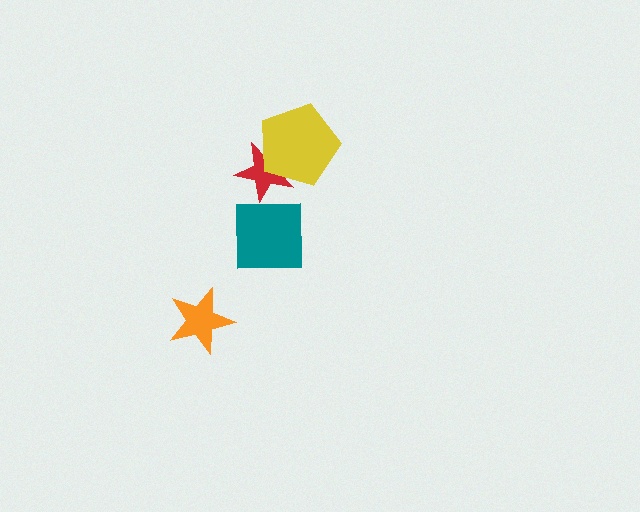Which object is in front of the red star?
The yellow pentagon is in front of the red star.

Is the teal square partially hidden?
No, no other shape covers it.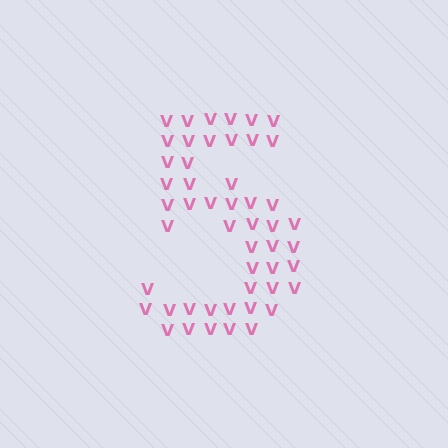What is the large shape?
The large shape is the digit 5.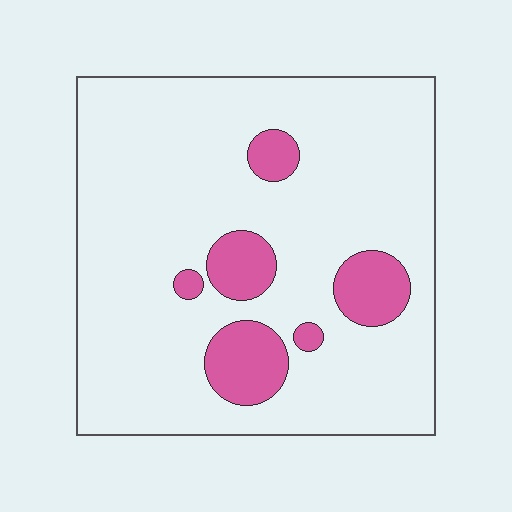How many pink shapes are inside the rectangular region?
6.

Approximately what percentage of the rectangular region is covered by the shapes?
Approximately 15%.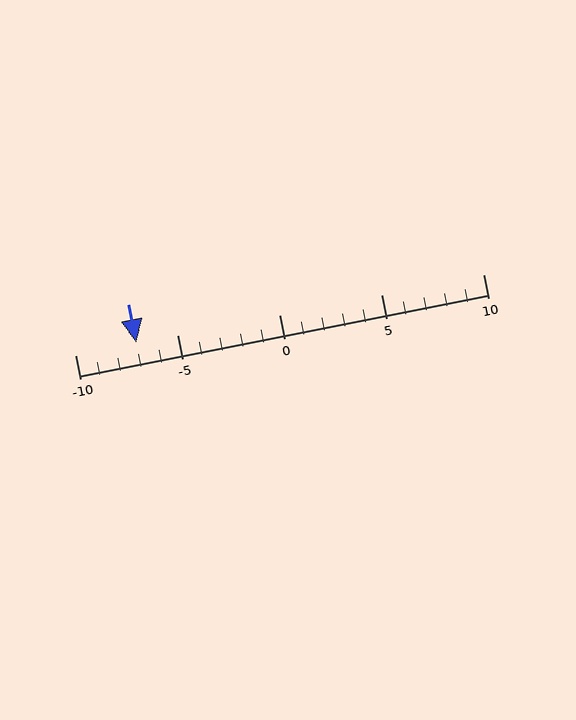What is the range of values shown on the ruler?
The ruler shows values from -10 to 10.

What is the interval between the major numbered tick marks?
The major tick marks are spaced 5 units apart.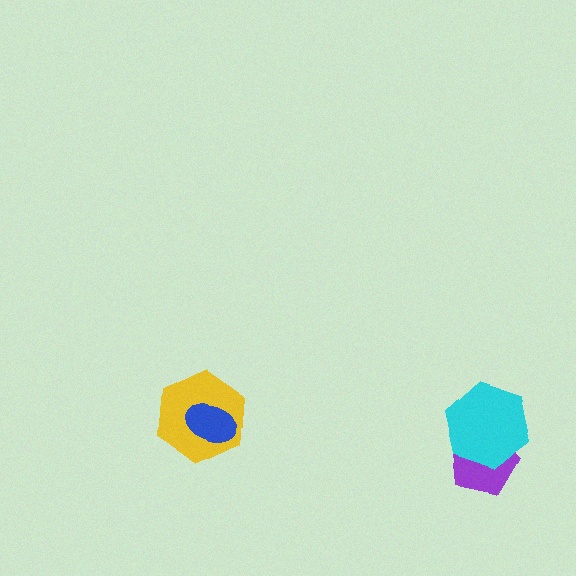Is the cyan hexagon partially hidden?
No, no other shape covers it.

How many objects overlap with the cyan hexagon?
1 object overlaps with the cyan hexagon.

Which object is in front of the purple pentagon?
The cyan hexagon is in front of the purple pentagon.